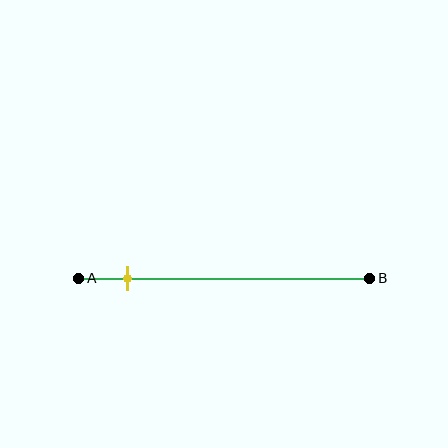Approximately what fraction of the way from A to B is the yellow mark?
The yellow mark is approximately 15% of the way from A to B.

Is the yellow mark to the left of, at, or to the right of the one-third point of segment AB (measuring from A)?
The yellow mark is to the left of the one-third point of segment AB.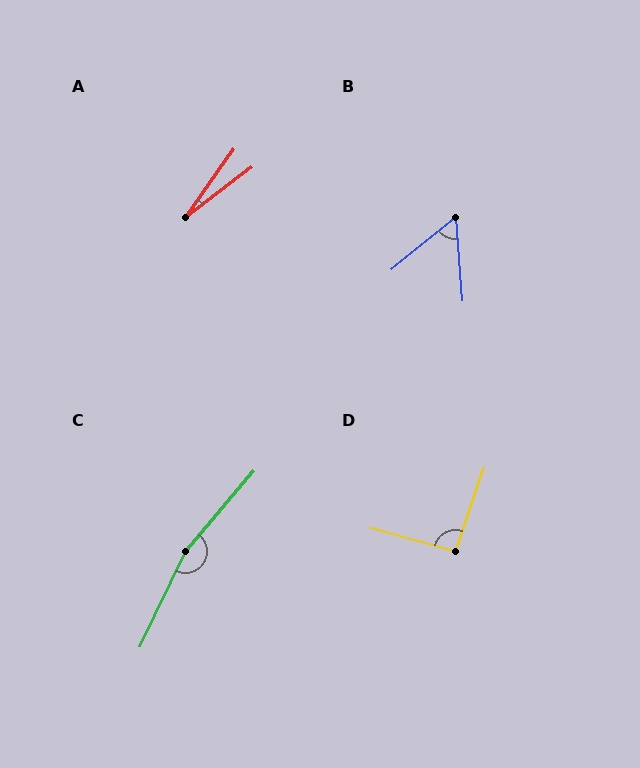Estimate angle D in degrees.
Approximately 94 degrees.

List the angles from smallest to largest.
A (17°), B (55°), D (94°), C (165°).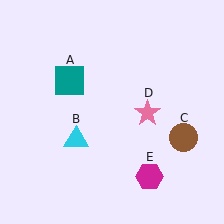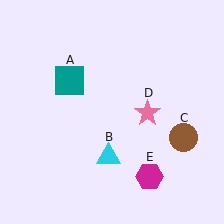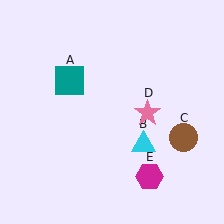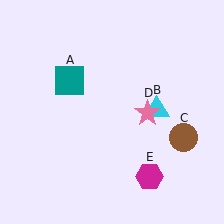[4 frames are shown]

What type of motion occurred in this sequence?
The cyan triangle (object B) rotated counterclockwise around the center of the scene.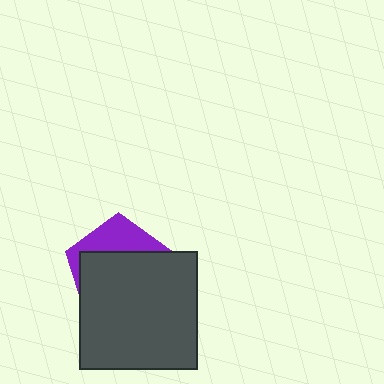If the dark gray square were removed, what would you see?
You would see the complete purple pentagon.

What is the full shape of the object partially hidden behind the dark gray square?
The partially hidden object is a purple pentagon.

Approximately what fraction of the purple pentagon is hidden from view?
Roughly 68% of the purple pentagon is hidden behind the dark gray square.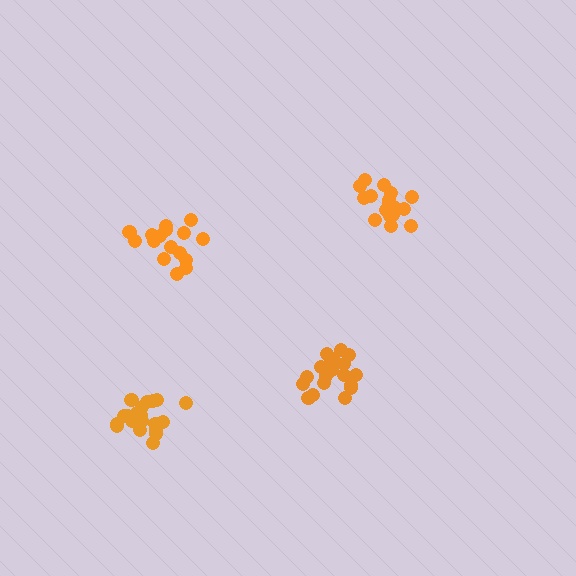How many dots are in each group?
Group 1: 16 dots, Group 2: 20 dots, Group 3: 18 dots, Group 4: 20 dots (74 total).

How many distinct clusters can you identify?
There are 4 distinct clusters.